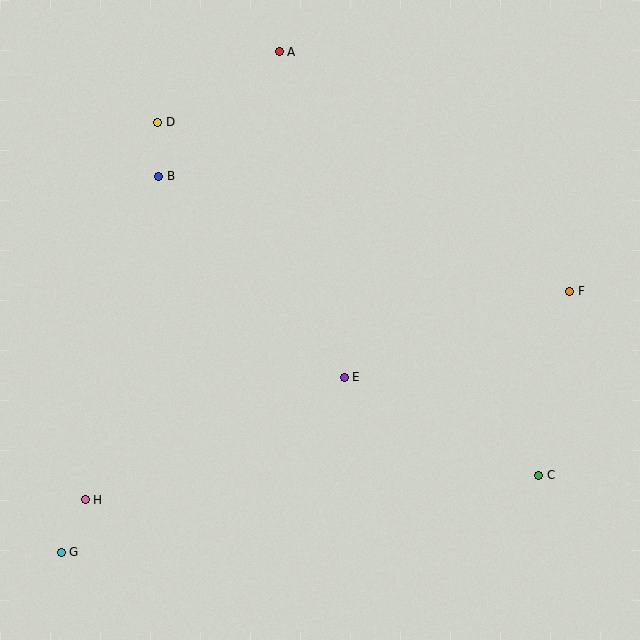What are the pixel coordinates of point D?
Point D is at (158, 122).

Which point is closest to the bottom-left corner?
Point G is closest to the bottom-left corner.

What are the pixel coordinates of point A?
Point A is at (279, 52).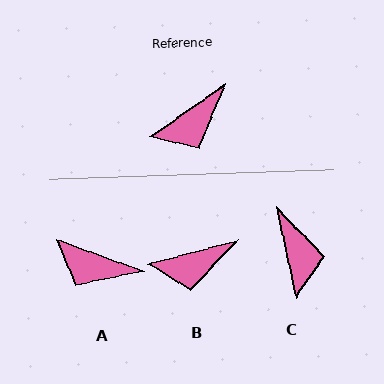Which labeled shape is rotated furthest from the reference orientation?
C, about 67 degrees away.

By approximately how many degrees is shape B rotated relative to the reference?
Approximately 20 degrees clockwise.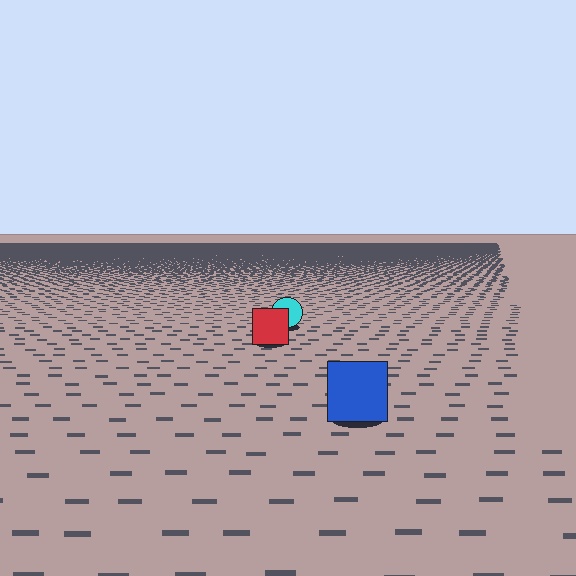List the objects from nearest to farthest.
From nearest to farthest: the blue square, the red square, the cyan circle.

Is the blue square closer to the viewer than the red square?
Yes. The blue square is closer — you can tell from the texture gradient: the ground texture is coarser near it.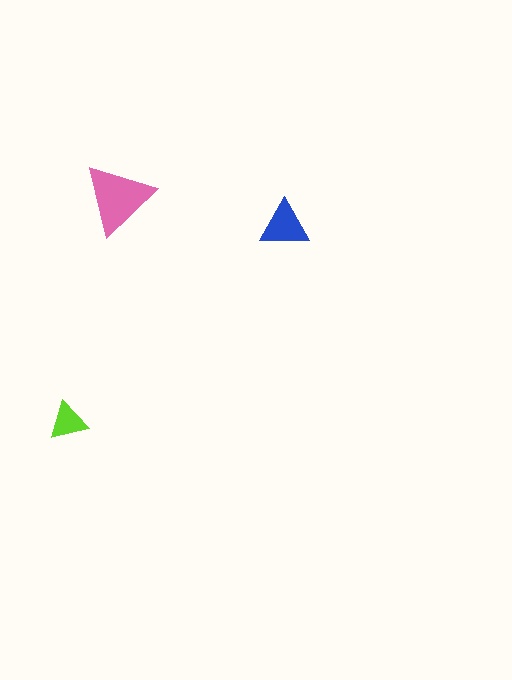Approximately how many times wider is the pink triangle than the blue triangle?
About 1.5 times wider.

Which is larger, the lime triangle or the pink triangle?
The pink one.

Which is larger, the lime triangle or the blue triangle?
The blue one.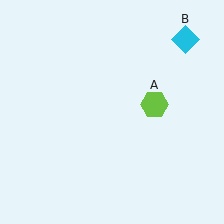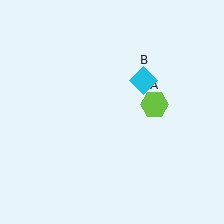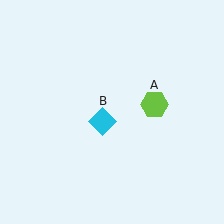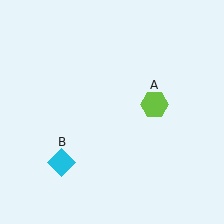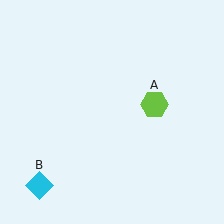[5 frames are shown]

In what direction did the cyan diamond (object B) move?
The cyan diamond (object B) moved down and to the left.